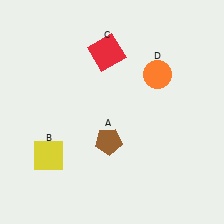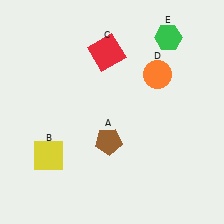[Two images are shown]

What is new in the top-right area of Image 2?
A green hexagon (E) was added in the top-right area of Image 2.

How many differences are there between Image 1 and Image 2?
There is 1 difference between the two images.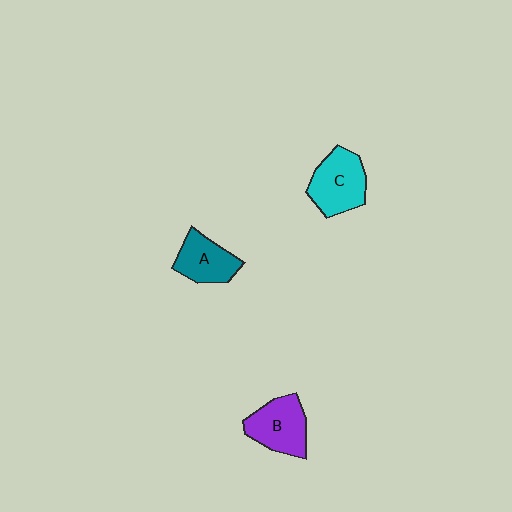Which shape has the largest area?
Shape C (cyan).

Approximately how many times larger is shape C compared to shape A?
Approximately 1.2 times.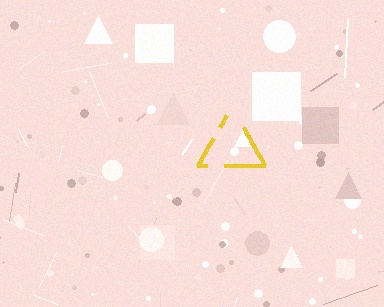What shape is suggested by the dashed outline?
The dashed outline suggests a triangle.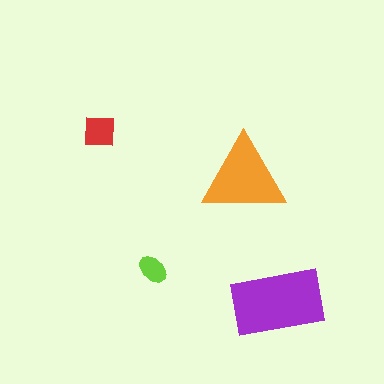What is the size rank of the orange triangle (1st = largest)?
2nd.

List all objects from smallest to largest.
The lime ellipse, the red square, the orange triangle, the purple rectangle.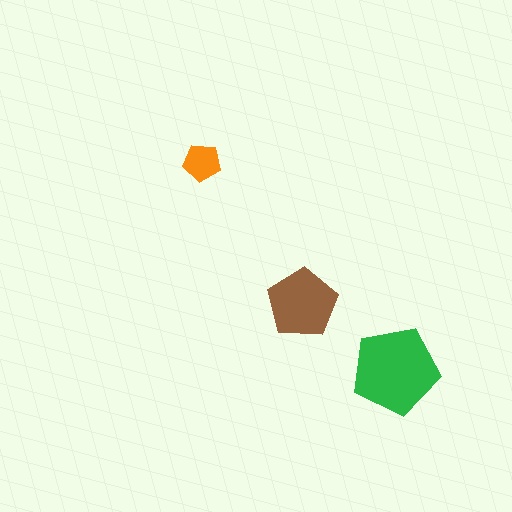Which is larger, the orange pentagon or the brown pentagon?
The brown one.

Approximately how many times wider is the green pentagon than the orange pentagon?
About 2.5 times wider.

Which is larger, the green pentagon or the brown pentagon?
The green one.